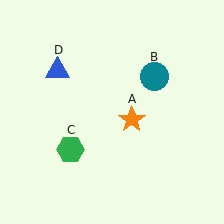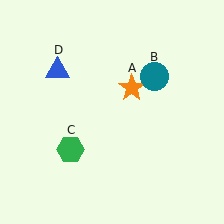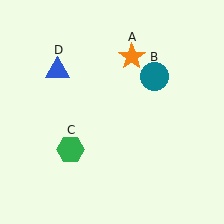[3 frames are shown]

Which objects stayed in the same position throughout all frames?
Teal circle (object B) and green hexagon (object C) and blue triangle (object D) remained stationary.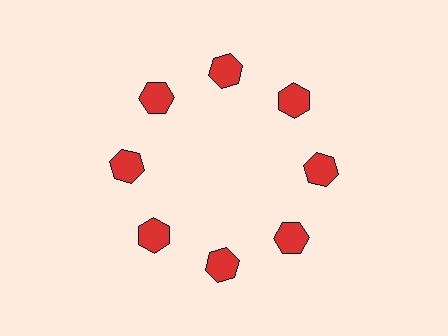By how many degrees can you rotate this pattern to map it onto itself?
The pattern maps onto itself every 45 degrees of rotation.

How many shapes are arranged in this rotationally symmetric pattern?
There are 8 shapes, arranged in 8 groups of 1.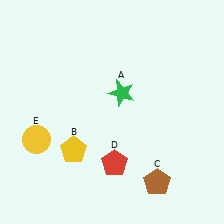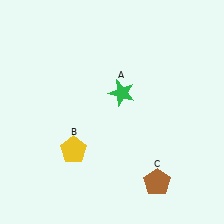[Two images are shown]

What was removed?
The yellow circle (E), the red pentagon (D) were removed in Image 2.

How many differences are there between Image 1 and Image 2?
There are 2 differences between the two images.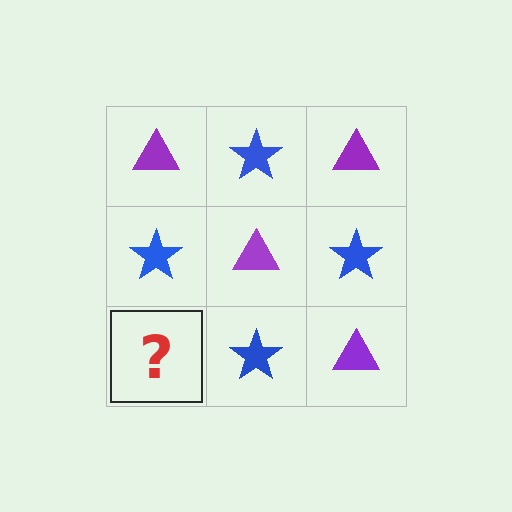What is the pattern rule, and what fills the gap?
The rule is that it alternates purple triangle and blue star in a checkerboard pattern. The gap should be filled with a purple triangle.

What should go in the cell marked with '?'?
The missing cell should contain a purple triangle.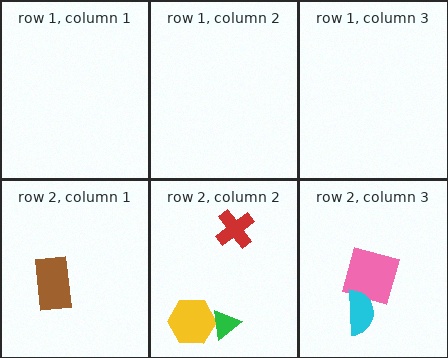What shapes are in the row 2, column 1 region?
The brown rectangle.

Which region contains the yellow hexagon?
The row 2, column 2 region.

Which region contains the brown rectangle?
The row 2, column 1 region.